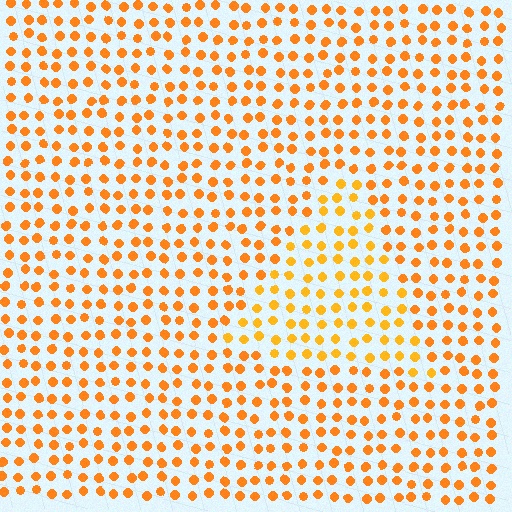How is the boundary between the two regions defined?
The boundary is defined purely by a slight shift in hue (about 14 degrees). Spacing, size, and orientation are identical on both sides.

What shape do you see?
I see a triangle.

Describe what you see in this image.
The image is filled with small orange elements in a uniform arrangement. A triangle-shaped region is visible where the elements are tinted to a slightly different hue, forming a subtle color boundary.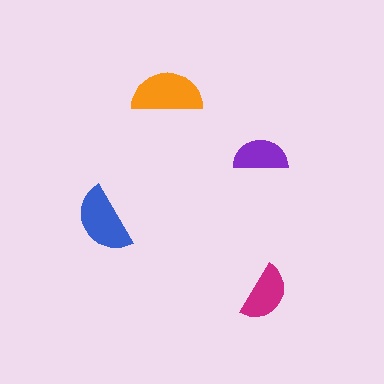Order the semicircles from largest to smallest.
the orange one, the blue one, the magenta one, the purple one.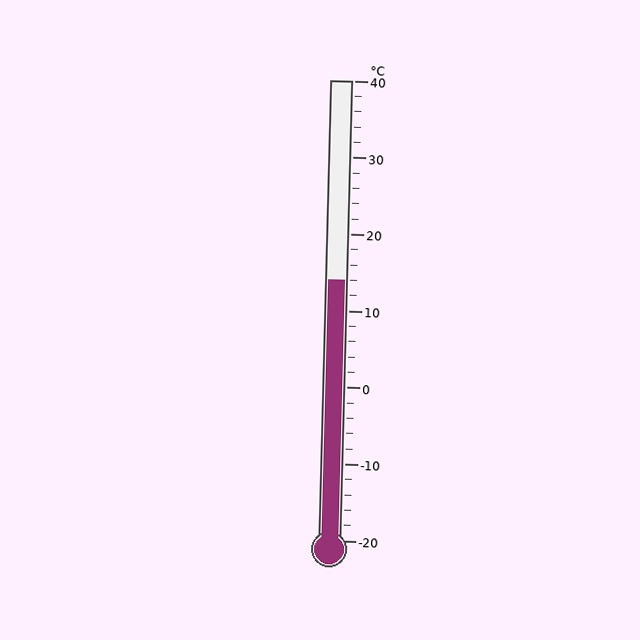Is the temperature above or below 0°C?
The temperature is above 0°C.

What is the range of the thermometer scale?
The thermometer scale ranges from -20°C to 40°C.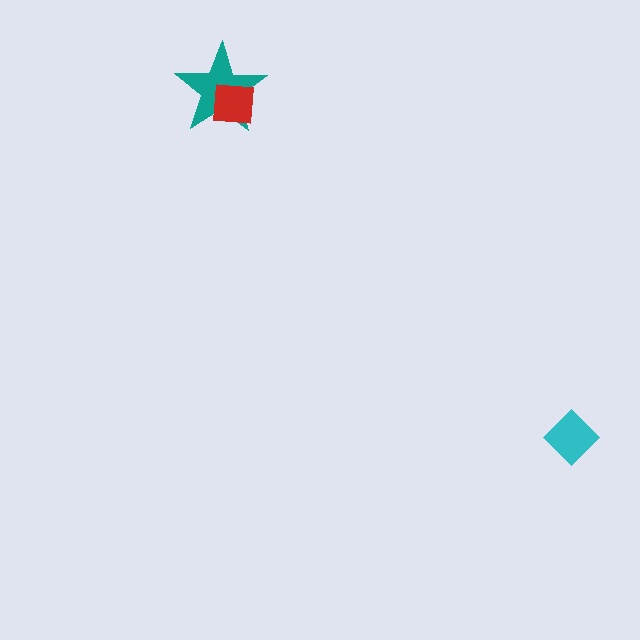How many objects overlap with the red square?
1 object overlaps with the red square.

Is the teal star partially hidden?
Yes, it is partially covered by another shape.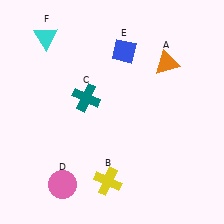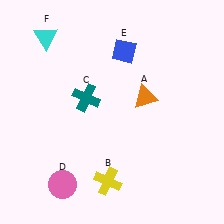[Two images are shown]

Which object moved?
The orange triangle (A) moved down.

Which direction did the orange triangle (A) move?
The orange triangle (A) moved down.